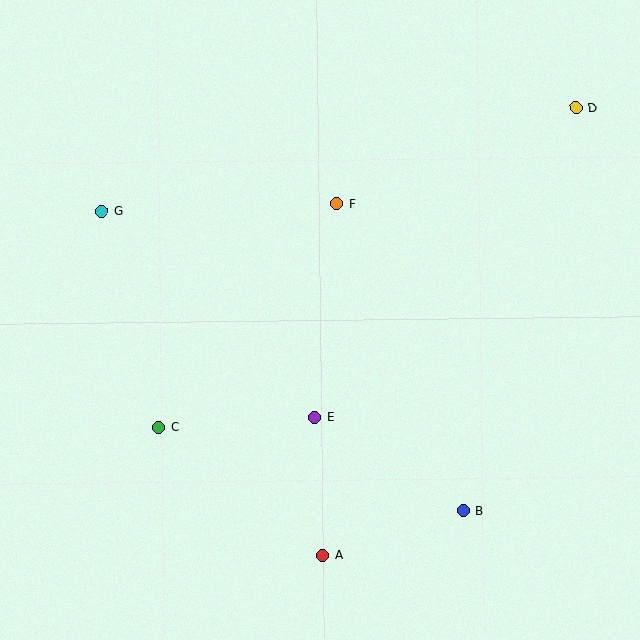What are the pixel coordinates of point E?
Point E is at (315, 417).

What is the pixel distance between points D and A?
The distance between D and A is 514 pixels.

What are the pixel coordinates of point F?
Point F is at (337, 204).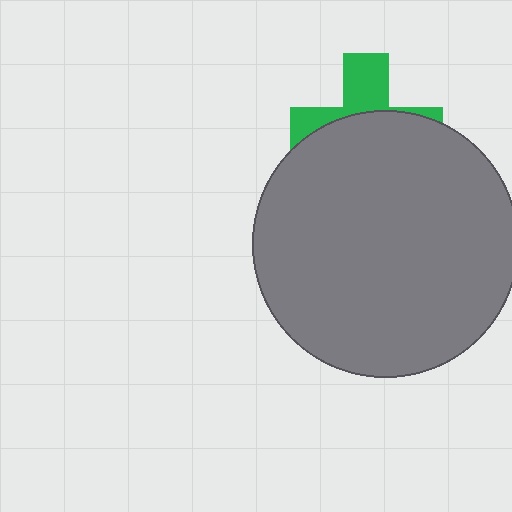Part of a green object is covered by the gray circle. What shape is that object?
It is a cross.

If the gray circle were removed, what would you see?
You would see the complete green cross.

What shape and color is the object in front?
The object in front is a gray circle.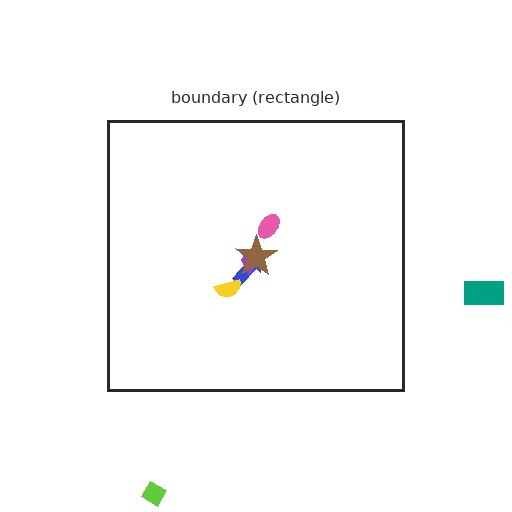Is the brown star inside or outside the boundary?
Inside.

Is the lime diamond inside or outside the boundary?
Outside.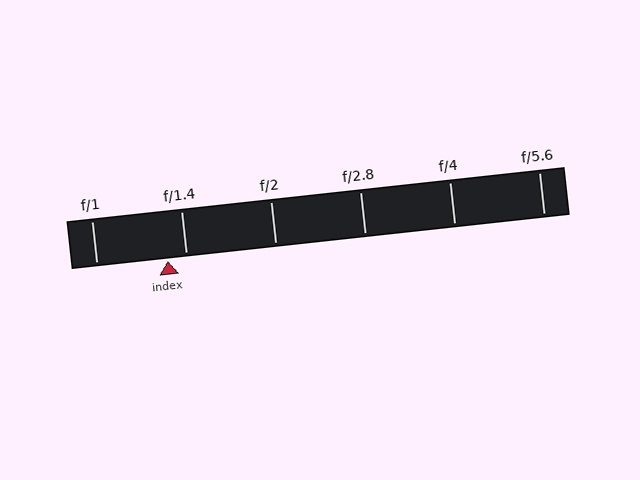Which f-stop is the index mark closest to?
The index mark is closest to f/1.4.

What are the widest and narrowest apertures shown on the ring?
The widest aperture shown is f/1 and the narrowest is f/5.6.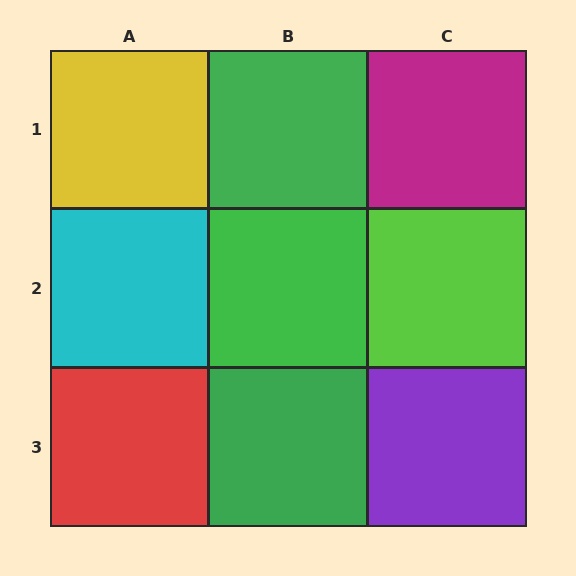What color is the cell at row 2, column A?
Cyan.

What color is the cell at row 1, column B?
Green.